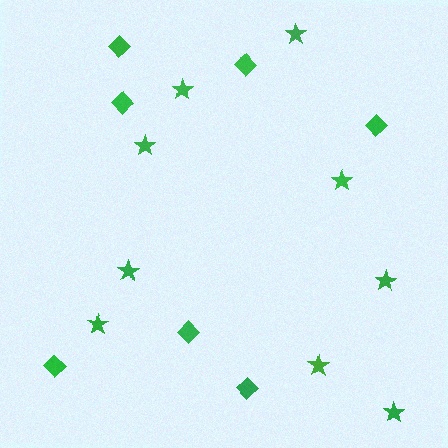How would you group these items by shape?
There are 2 groups: one group of diamonds (7) and one group of stars (9).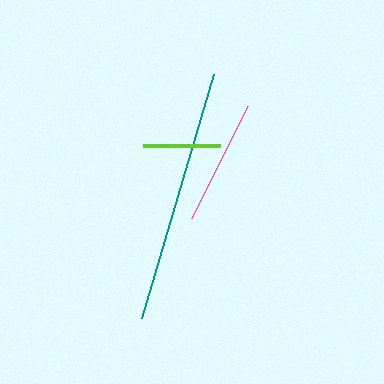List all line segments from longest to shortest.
From longest to shortest: teal, pink, lime.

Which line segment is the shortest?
The lime line is the shortest at approximately 77 pixels.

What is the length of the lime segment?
The lime segment is approximately 77 pixels long.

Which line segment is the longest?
The teal line is the longest at approximately 254 pixels.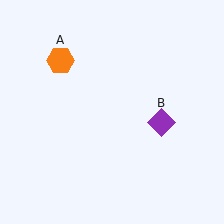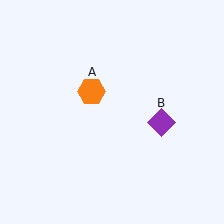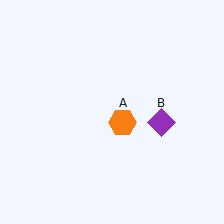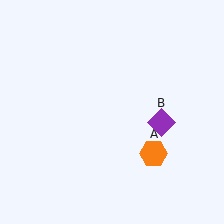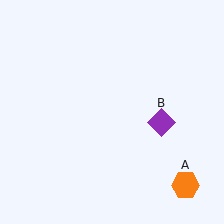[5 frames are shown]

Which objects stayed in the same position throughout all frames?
Purple diamond (object B) remained stationary.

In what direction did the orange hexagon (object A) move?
The orange hexagon (object A) moved down and to the right.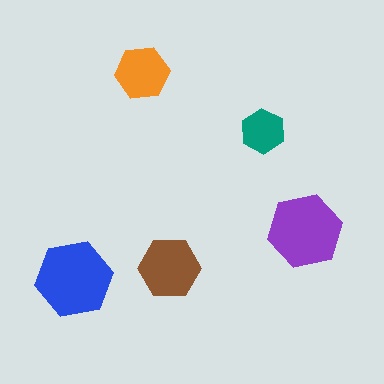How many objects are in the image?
There are 5 objects in the image.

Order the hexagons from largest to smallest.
the blue one, the purple one, the brown one, the orange one, the teal one.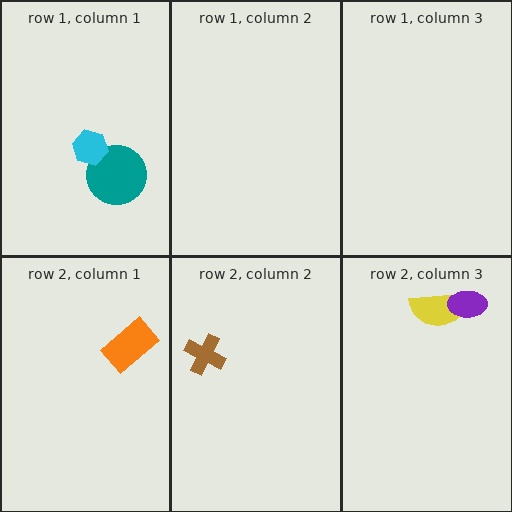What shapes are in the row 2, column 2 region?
The brown cross.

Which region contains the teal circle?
The row 1, column 1 region.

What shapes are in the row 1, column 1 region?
The teal circle, the cyan hexagon.